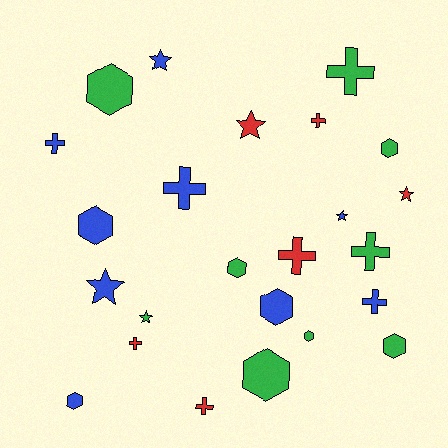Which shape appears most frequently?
Hexagon, with 9 objects.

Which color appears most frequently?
Blue, with 9 objects.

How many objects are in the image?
There are 24 objects.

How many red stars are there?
There are 2 red stars.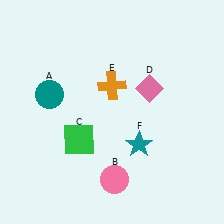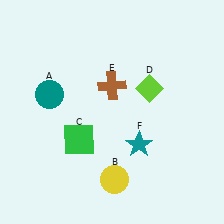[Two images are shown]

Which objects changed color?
B changed from pink to yellow. D changed from pink to lime. E changed from orange to brown.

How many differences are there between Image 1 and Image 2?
There are 3 differences between the two images.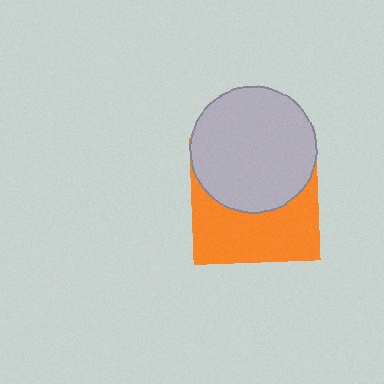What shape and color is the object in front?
The object in front is a light gray circle.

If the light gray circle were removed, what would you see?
You would see the complete orange square.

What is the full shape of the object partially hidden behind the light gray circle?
The partially hidden object is an orange square.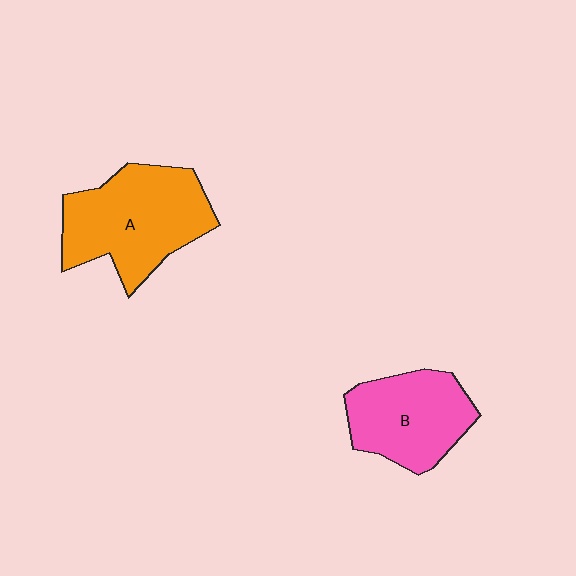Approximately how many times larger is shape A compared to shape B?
Approximately 1.3 times.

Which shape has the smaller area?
Shape B (pink).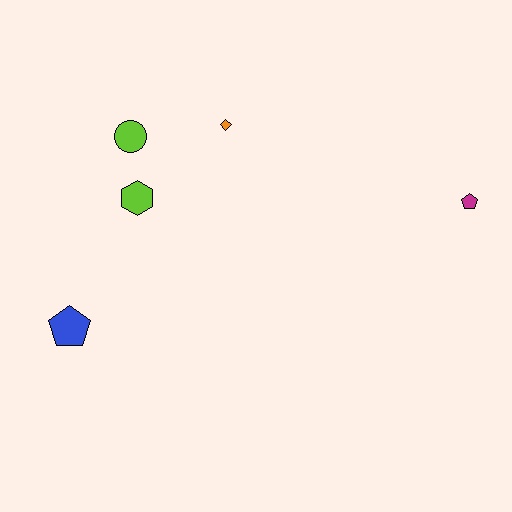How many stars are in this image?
There are no stars.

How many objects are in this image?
There are 5 objects.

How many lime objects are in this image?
There are 2 lime objects.